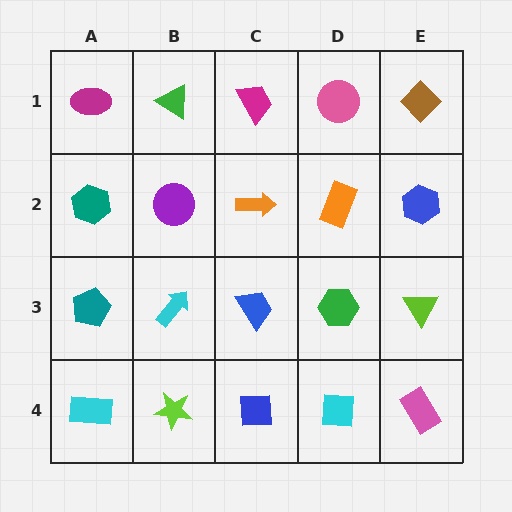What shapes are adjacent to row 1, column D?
An orange rectangle (row 2, column D), a magenta trapezoid (row 1, column C), a brown diamond (row 1, column E).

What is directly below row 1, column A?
A teal hexagon.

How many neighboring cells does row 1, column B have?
3.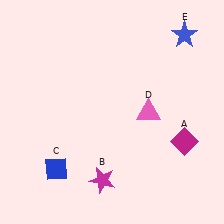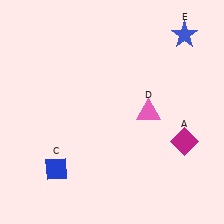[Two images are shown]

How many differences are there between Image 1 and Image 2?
There is 1 difference between the two images.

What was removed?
The magenta star (B) was removed in Image 2.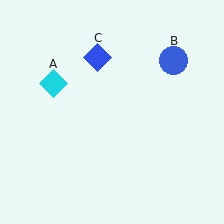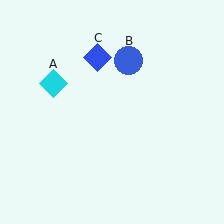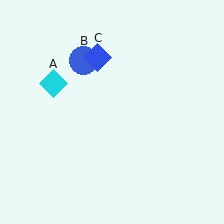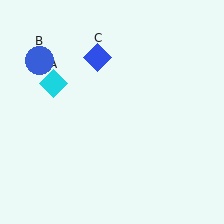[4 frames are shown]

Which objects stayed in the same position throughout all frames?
Cyan diamond (object A) and blue diamond (object C) remained stationary.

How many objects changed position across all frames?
1 object changed position: blue circle (object B).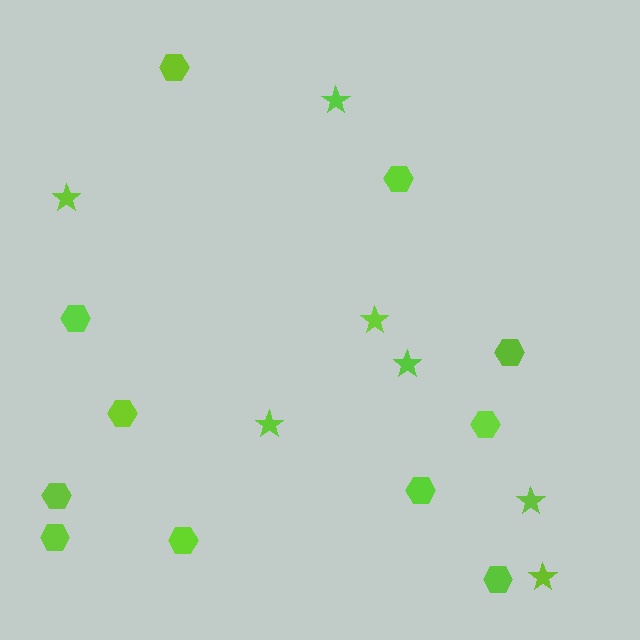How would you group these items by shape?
There are 2 groups: one group of stars (7) and one group of hexagons (11).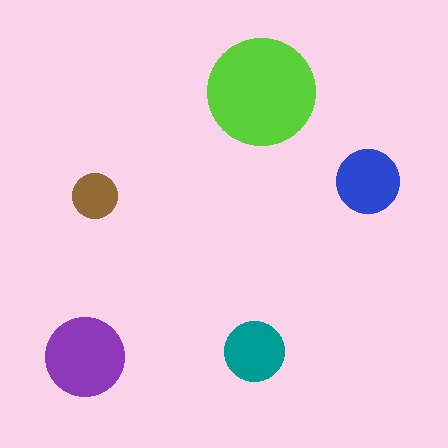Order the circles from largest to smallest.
the lime one, the purple one, the blue one, the teal one, the brown one.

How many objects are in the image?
There are 5 objects in the image.